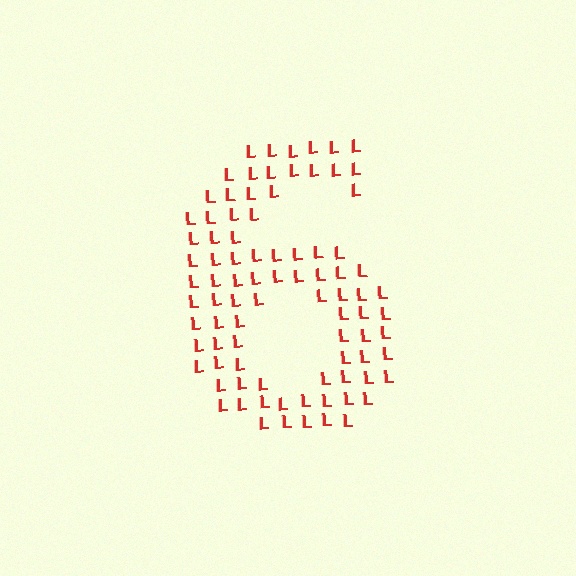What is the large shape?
The large shape is the digit 6.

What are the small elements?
The small elements are letter L's.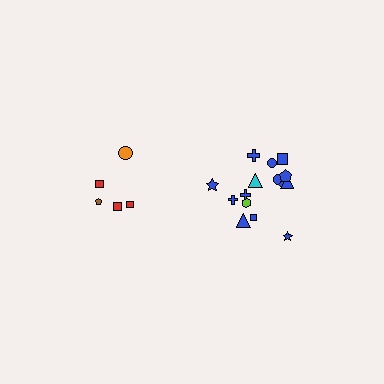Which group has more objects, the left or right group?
The right group.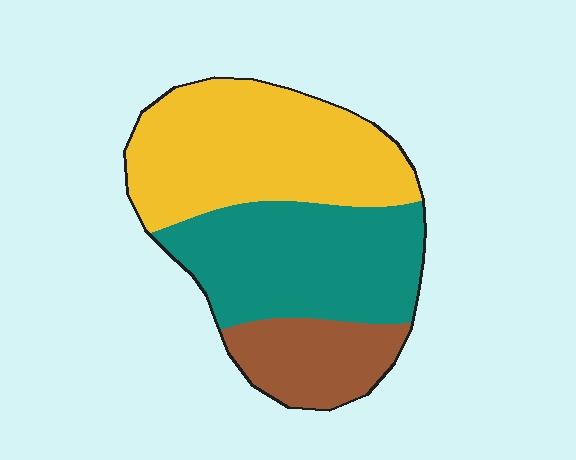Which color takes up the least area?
Brown, at roughly 20%.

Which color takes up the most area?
Yellow, at roughly 45%.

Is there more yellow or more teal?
Yellow.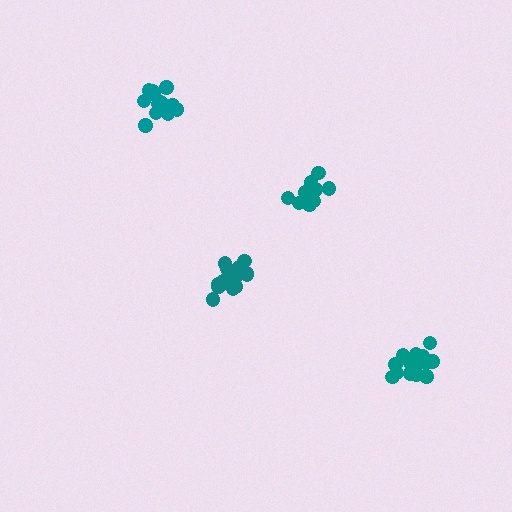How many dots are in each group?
Group 1: 16 dots, Group 2: 17 dots, Group 3: 14 dots, Group 4: 16 dots (63 total).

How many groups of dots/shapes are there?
There are 4 groups.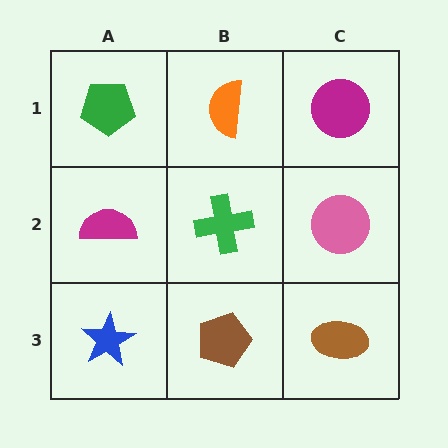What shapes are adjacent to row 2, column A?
A green pentagon (row 1, column A), a blue star (row 3, column A), a green cross (row 2, column B).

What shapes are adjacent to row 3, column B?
A green cross (row 2, column B), a blue star (row 3, column A), a brown ellipse (row 3, column C).